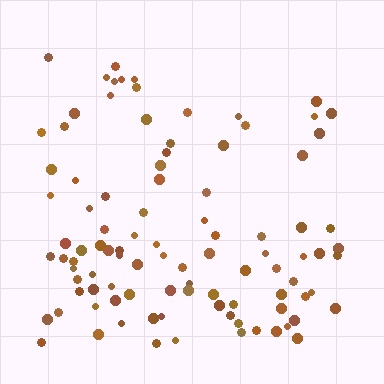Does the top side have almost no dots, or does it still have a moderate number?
Still a moderate number, just noticeably fewer than the bottom.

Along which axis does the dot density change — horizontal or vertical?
Vertical.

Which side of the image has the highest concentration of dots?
The bottom.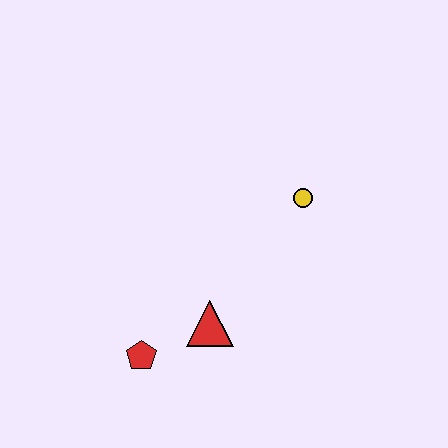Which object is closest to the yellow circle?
The red triangle is closest to the yellow circle.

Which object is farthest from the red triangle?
The yellow circle is farthest from the red triangle.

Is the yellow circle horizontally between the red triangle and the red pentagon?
No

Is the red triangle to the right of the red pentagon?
Yes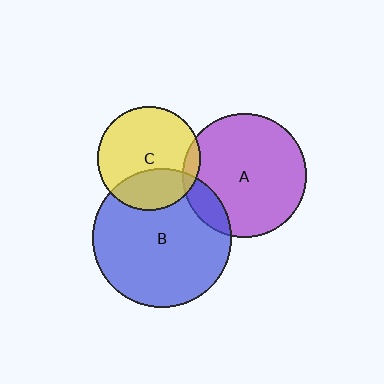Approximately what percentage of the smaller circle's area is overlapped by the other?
Approximately 15%.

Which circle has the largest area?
Circle B (blue).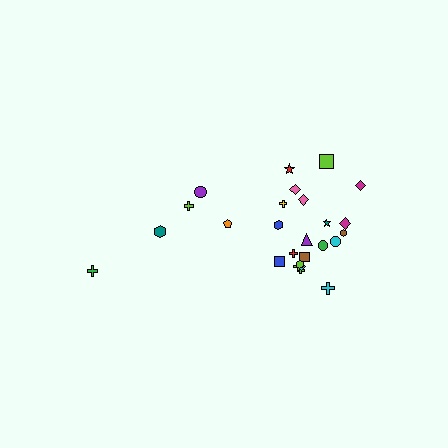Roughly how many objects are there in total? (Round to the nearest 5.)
Roughly 25 objects in total.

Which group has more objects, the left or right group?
The right group.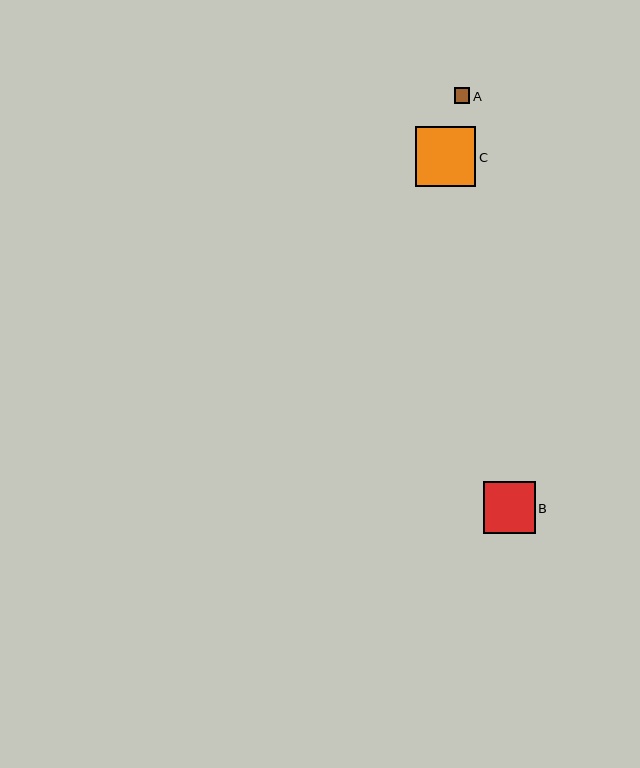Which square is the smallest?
Square A is the smallest with a size of approximately 16 pixels.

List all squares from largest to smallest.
From largest to smallest: C, B, A.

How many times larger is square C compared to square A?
Square C is approximately 3.9 times the size of square A.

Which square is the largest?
Square C is the largest with a size of approximately 60 pixels.